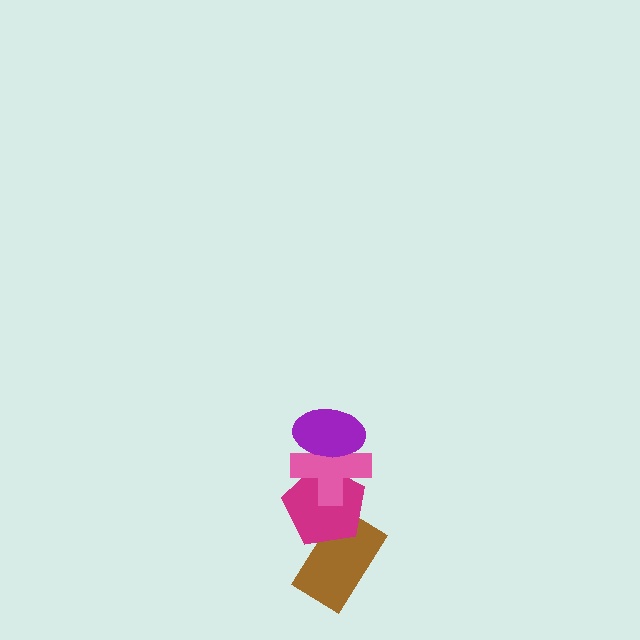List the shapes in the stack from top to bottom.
From top to bottom: the purple ellipse, the pink cross, the magenta pentagon, the brown rectangle.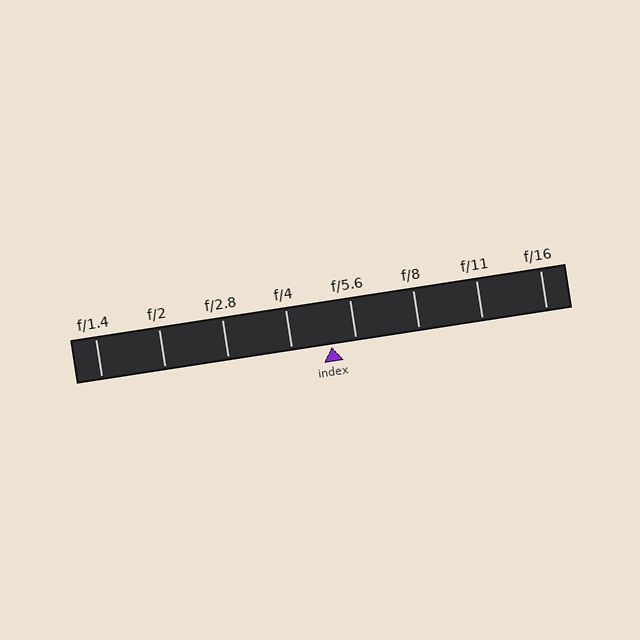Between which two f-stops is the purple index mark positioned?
The index mark is between f/4 and f/5.6.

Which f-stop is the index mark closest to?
The index mark is closest to f/5.6.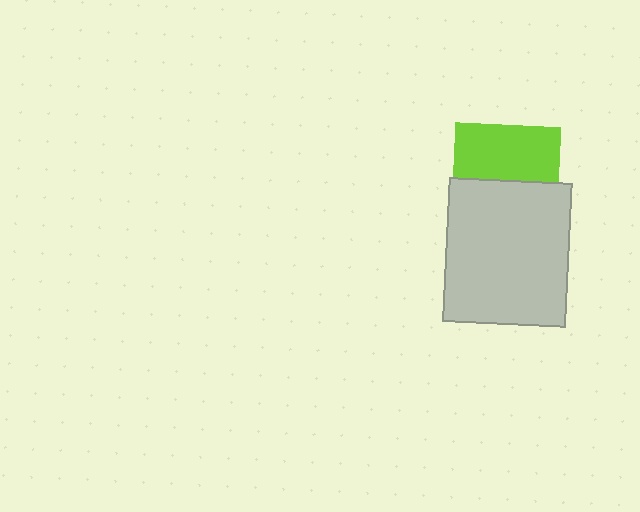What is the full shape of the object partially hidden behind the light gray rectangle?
The partially hidden object is a lime square.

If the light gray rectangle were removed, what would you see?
You would see the complete lime square.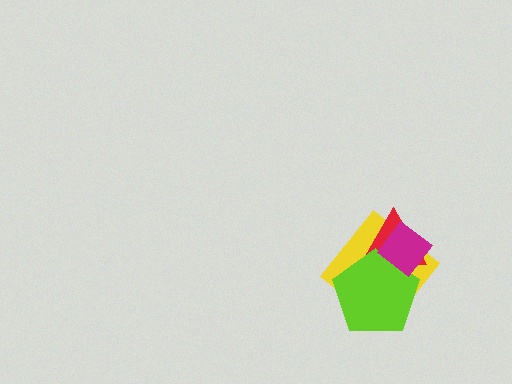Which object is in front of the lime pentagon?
The magenta diamond is in front of the lime pentagon.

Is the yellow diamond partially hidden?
Yes, it is partially covered by another shape.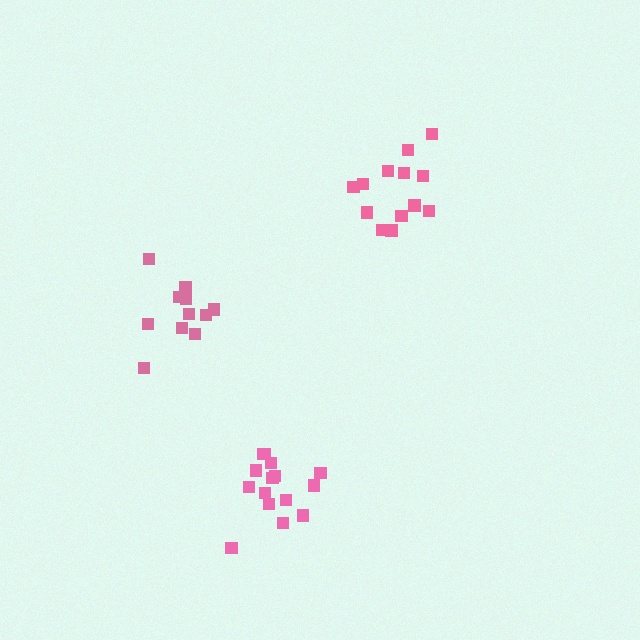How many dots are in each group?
Group 1: 15 dots, Group 2: 13 dots, Group 3: 11 dots (39 total).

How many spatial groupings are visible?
There are 3 spatial groupings.